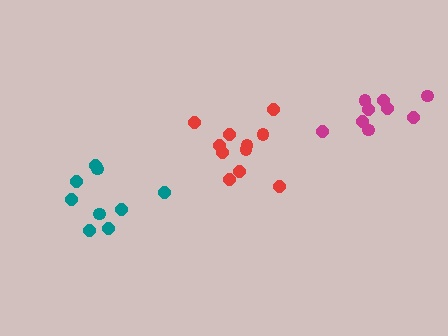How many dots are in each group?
Group 1: 9 dots, Group 2: 11 dots, Group 3: 9 dots (29 total).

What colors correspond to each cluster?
The clusters are colored: teal, red, magenta.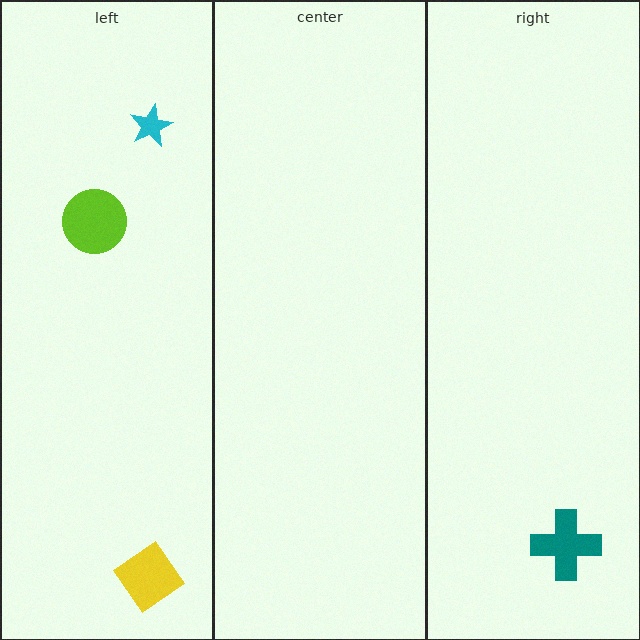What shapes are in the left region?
The yellow diamond, the lime circle, the cyan star.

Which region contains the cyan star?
The left region.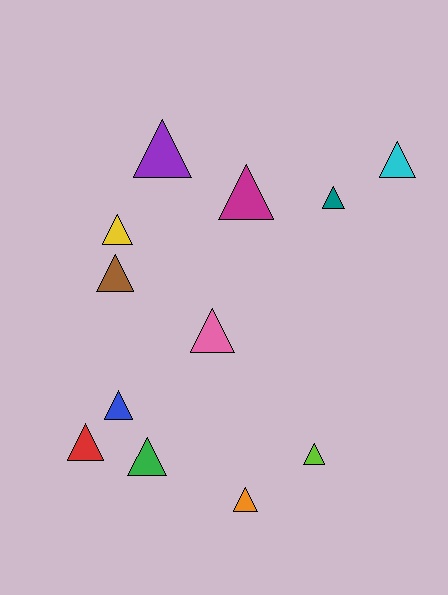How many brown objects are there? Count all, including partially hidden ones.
There is 1 brown object.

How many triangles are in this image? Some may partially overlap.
There are 12 triangles.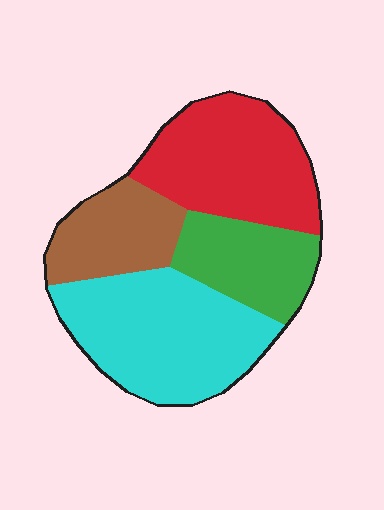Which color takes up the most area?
Cyan, at roughly 35%.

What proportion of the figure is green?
Green takes up about one sixth (1/6) of the figure.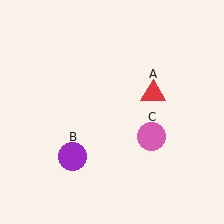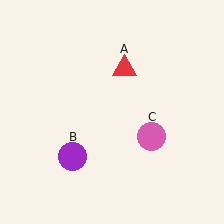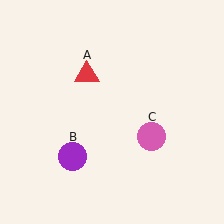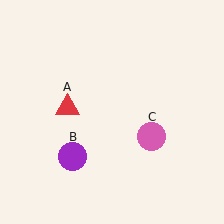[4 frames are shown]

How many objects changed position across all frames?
1 object changed position: red triangle (object A).